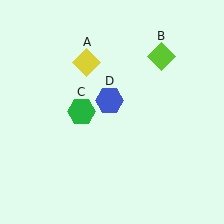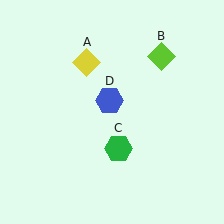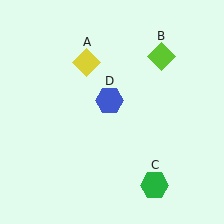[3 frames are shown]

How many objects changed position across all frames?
1 object changed position: green hexagon (object C).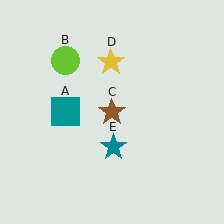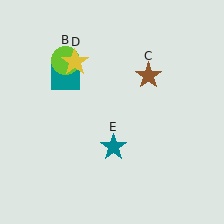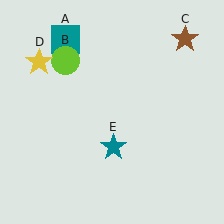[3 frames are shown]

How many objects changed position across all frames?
3 objects changed position: teal square (object A), brown star (object C), yellow star (object D).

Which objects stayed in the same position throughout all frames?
Lime circle (object B) and teal star (object E) remained stationary.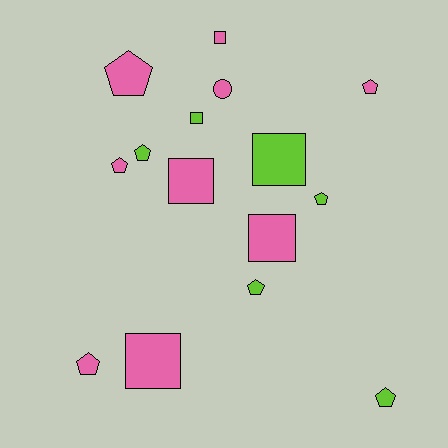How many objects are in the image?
There are 15 objects.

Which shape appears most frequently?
Pentagon, with 8 objects.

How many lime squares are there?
There are 2 lime squares.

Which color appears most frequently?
Pink, with 9 objects.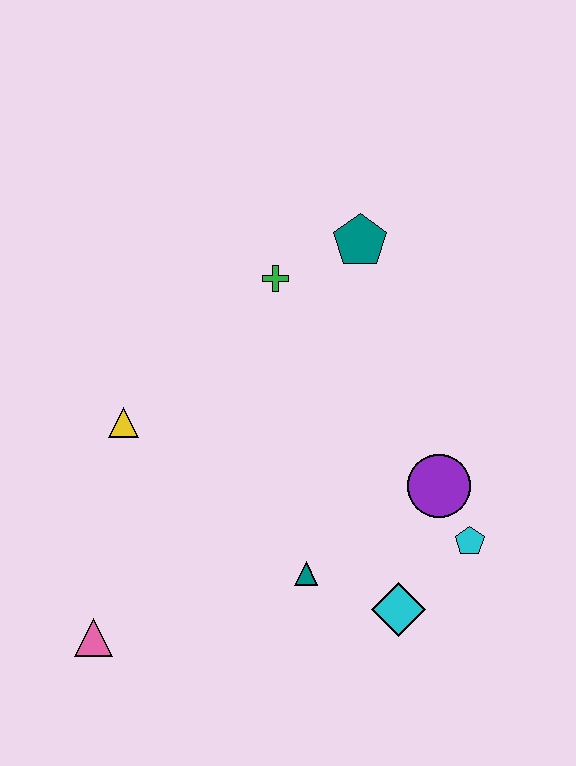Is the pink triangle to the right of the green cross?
No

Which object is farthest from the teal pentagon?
The pink triangle is farthest from the teal pentagon.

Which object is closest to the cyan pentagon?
The purple circle is closest to the cyan pentagon.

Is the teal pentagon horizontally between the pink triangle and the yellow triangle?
No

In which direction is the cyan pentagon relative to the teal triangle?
The cyan pentagon is to the right of the teal triangle.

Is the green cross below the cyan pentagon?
No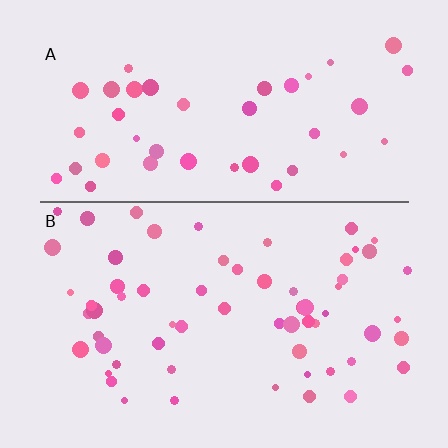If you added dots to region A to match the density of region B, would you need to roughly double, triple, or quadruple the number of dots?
Approximately double.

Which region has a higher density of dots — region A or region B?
B (the bottom).